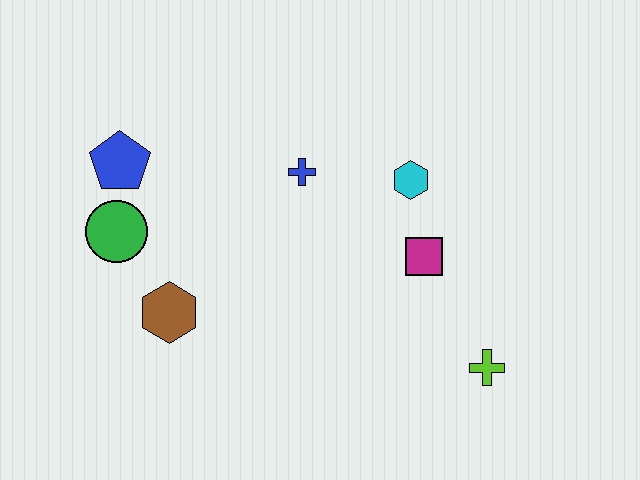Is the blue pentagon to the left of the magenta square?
Yes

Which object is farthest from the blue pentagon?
The lime cross is farthest from the blue pentagon.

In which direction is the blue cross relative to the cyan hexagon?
The blue cross is to the left of the cyan hexagon.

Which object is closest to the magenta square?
The cyan hexagon is closest to the magenta square.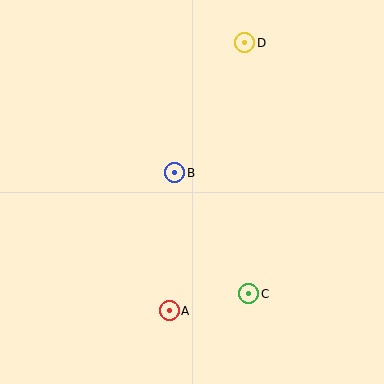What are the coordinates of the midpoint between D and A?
The midpoint between D and A is at (207, 177).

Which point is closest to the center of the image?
Point B at (175, 173) is closest to the center.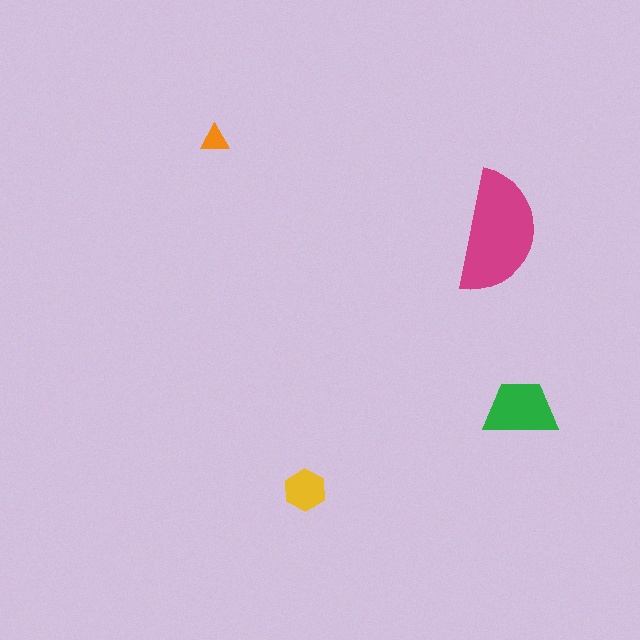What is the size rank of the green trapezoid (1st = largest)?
2nd.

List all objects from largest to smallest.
The magenta semicircle, the green trapezoid, the yellow hexagon, the orange triangle.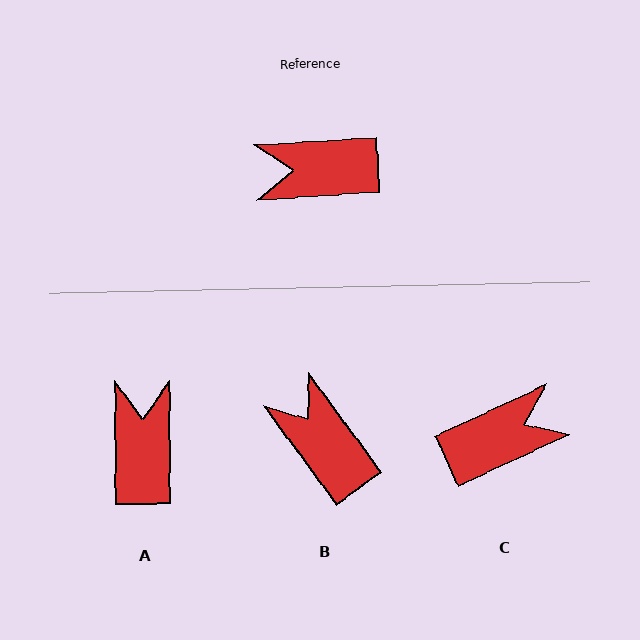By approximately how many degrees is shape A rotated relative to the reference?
Approximately 93 degrees clockwise.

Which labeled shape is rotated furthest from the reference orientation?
C, about 159 degrees away.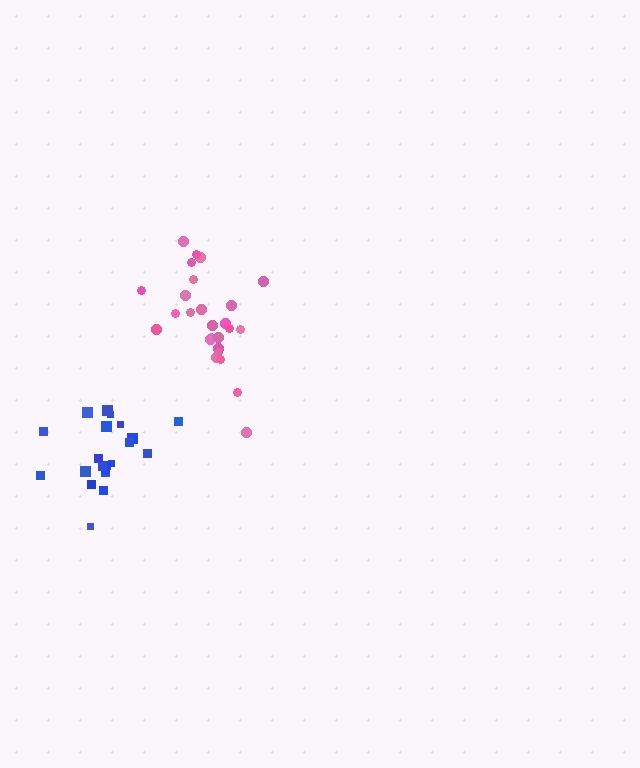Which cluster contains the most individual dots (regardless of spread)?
Pink (27).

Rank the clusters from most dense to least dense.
blue, pink.